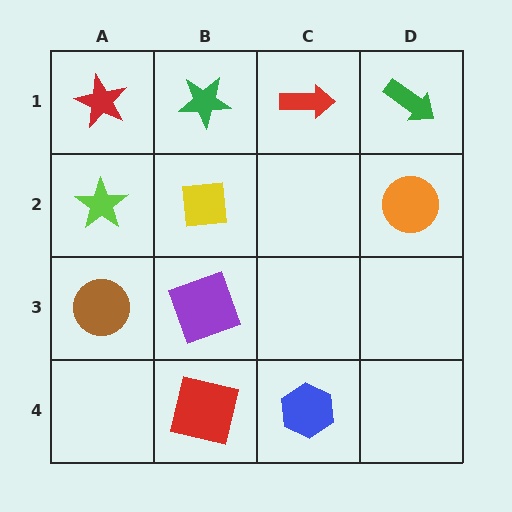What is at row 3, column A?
A brown circle.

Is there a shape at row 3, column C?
No, that cell is empty.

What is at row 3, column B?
A purple square.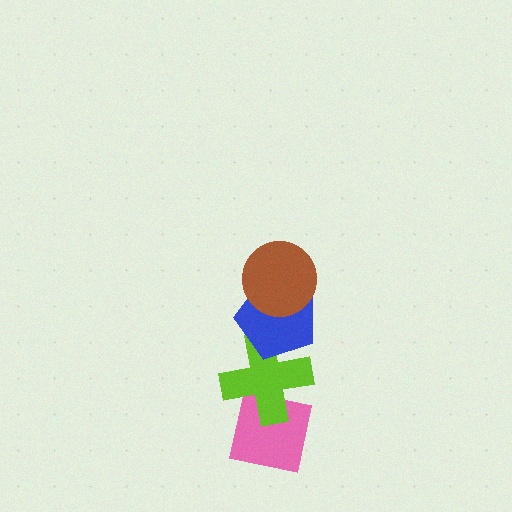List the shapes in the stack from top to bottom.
From top to bottom: the brown circle, the blue pentagon, the lime cross, the pink square.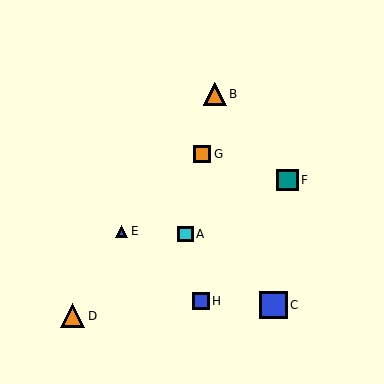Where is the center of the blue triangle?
The center of the blue triangle is at (122, 231).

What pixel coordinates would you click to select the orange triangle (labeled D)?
Click at (73, 316) to select the orange triangle D.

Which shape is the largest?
The blue square (labeled C) is the largest.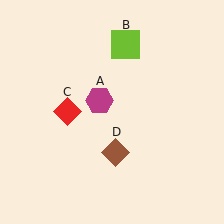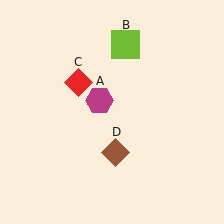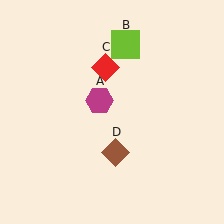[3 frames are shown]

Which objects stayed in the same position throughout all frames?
Magenta hexagon (object A) and lime square (object B) and brown diamond (object D) remained stationary.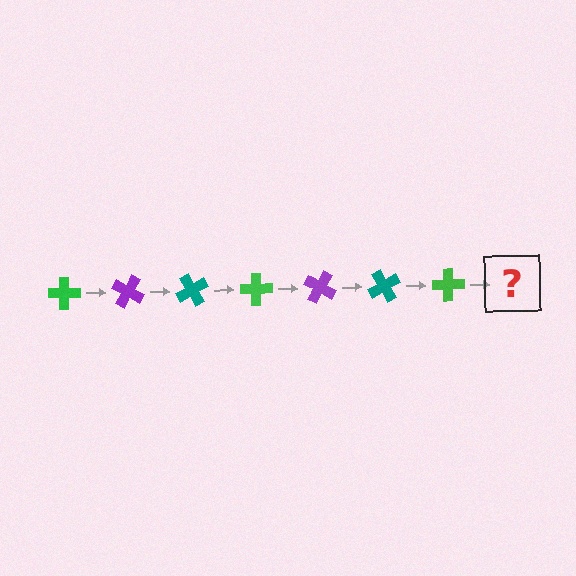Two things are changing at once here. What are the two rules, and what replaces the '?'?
The two rules are that it rotates 30 degrees each step and the color cycles through green, purple, and teal. The '?' should be a purple cross, rotated 210 degrees from the start.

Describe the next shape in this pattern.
It should be a purple cross, rotated 210 degrees from the start.